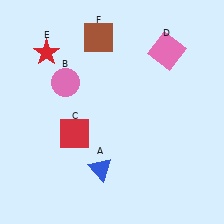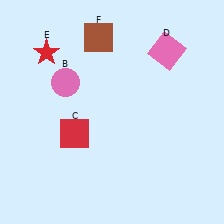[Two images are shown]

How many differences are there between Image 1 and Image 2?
There is 1 difference between the two images.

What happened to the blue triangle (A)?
The blue triangle (A) was removed in Image 2. It was in the bottom-left area of Image 1.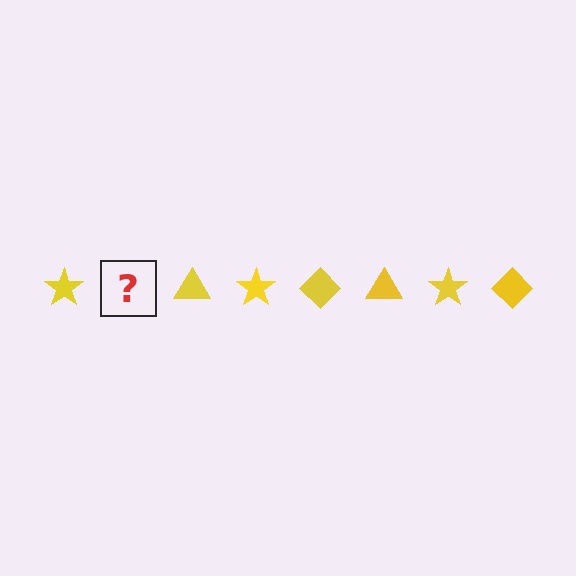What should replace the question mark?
The question mark should be replaced with a yellow diamond.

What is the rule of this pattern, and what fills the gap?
The rule is that the pattern cycles through star, diamond, triangle shapes in yellow. The gap should be filled with a yellow diamond.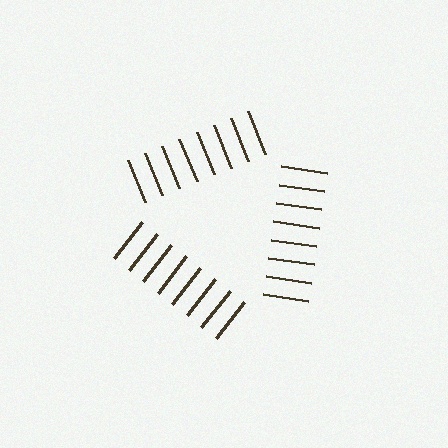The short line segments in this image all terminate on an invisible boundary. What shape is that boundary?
An illusory triangle — the line segments terminate on its edges but no continuous stroke is drawn.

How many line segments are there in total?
24 — 8 along each of the 3 edges.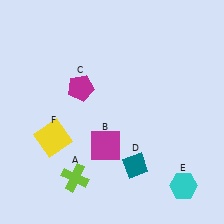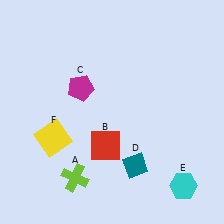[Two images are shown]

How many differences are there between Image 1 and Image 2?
There is 1 difference between the two images.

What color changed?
The square (B) changed from magenta in Image 1 to red in Image 2.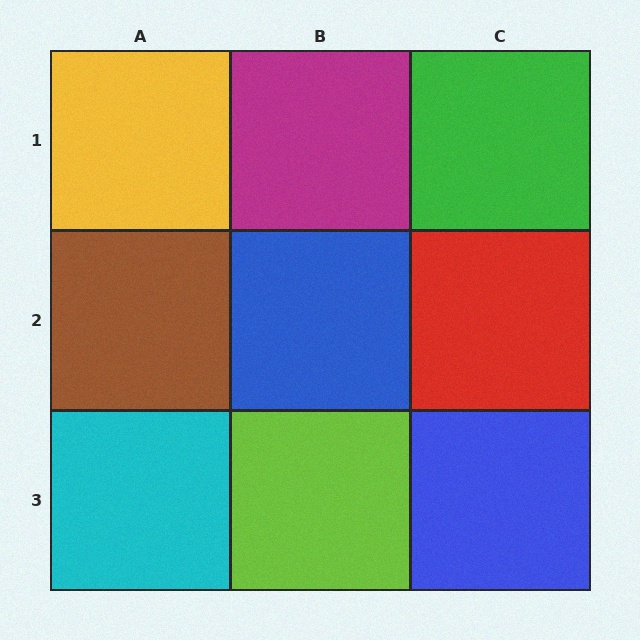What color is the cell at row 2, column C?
Red.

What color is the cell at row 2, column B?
Blue.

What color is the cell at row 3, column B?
Lime.